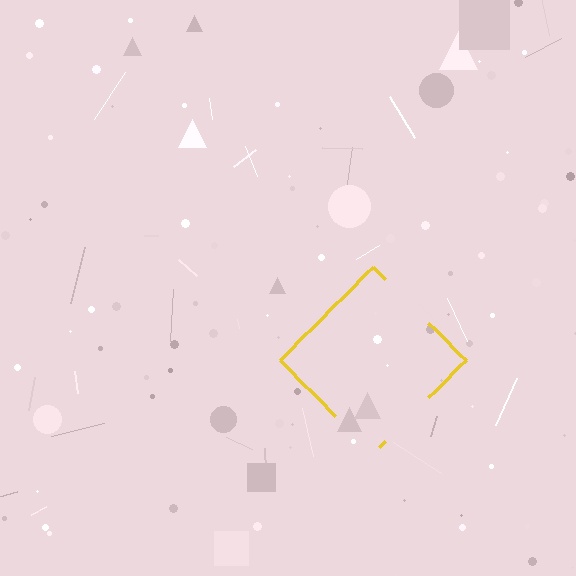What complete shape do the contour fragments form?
The contour fragments form a diamond.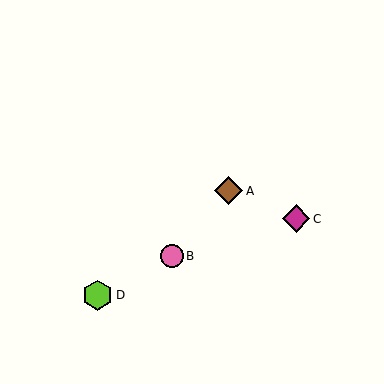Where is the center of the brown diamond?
The center of the brown diamond is at (229, 191).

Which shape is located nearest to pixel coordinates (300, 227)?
The magenta diamond (labeled C) at (296, 219) is nearest to that location.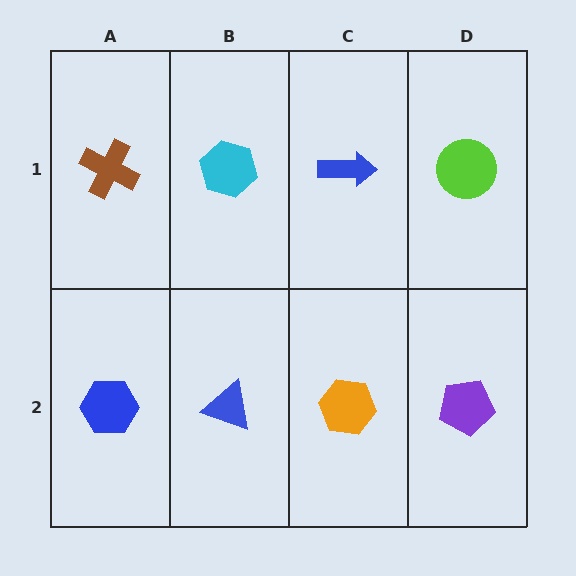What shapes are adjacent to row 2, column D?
A lime circle (row 1, column D), an orange hexagon (row 2, column C).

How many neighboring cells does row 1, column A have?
2.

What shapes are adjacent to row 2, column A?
A brown cross (row 1, column A), a blue triangle (row 2, column B).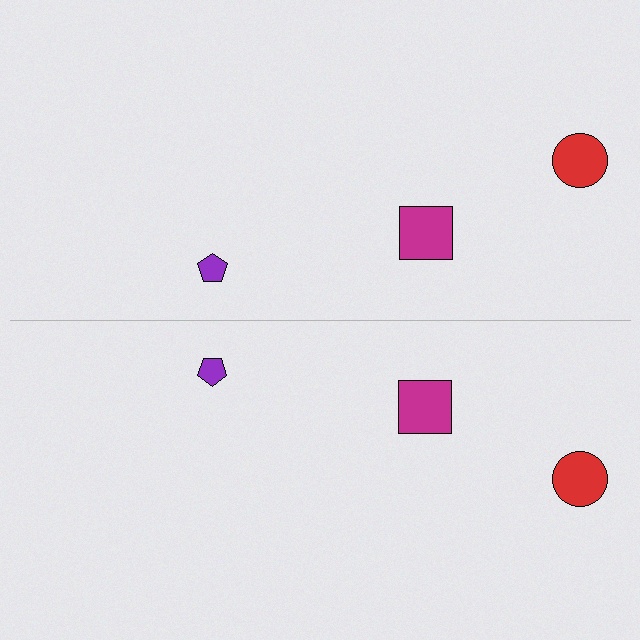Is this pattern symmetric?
Yes, this pattern has bilateral (reflection) symmetry.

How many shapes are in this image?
There are 6 shapes in this image.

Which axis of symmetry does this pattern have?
The pattern has a horizontal axis of symmetry running through the center of the image.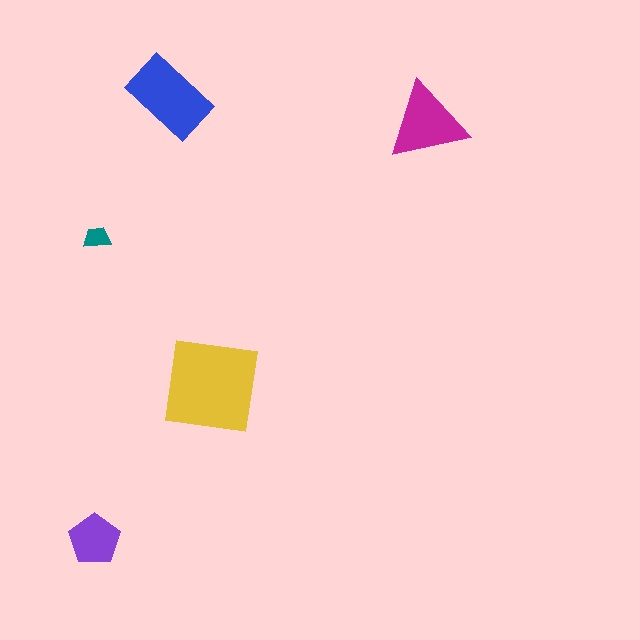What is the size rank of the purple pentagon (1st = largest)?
4th.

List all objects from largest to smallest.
The yellow square, the blue rectangle, the magenta triangle, the purple pentagon, the teal trapezoid.